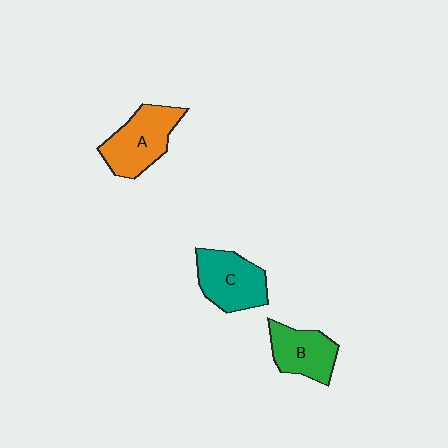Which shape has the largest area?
Shape A (orange).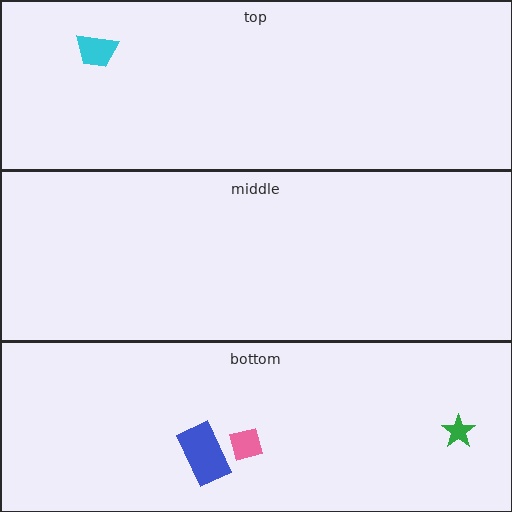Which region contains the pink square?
The bottom region.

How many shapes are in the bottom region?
3.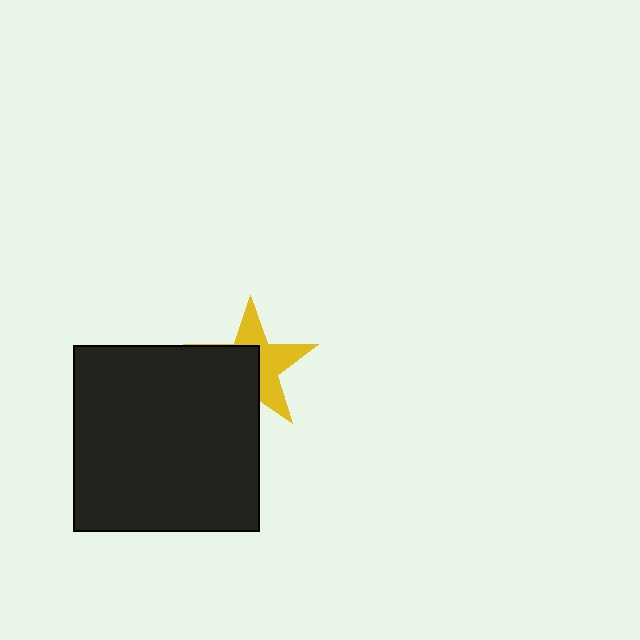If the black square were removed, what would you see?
You would see the complete yellow star.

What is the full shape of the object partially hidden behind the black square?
The partially hidden object is a yellow star.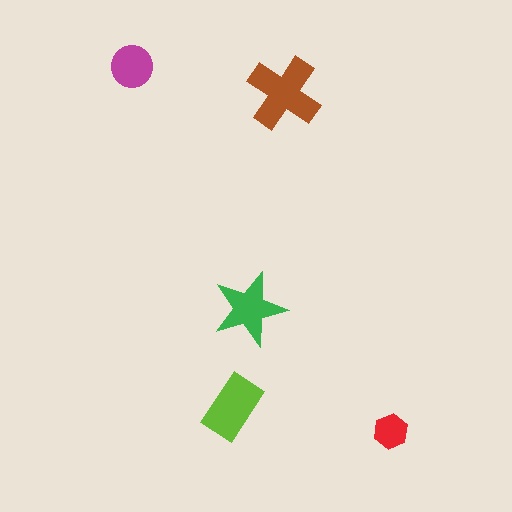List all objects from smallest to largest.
The red hexagon, the magenta circle, the green star, the lime rectangle, the brown cross.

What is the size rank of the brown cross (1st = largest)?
1st.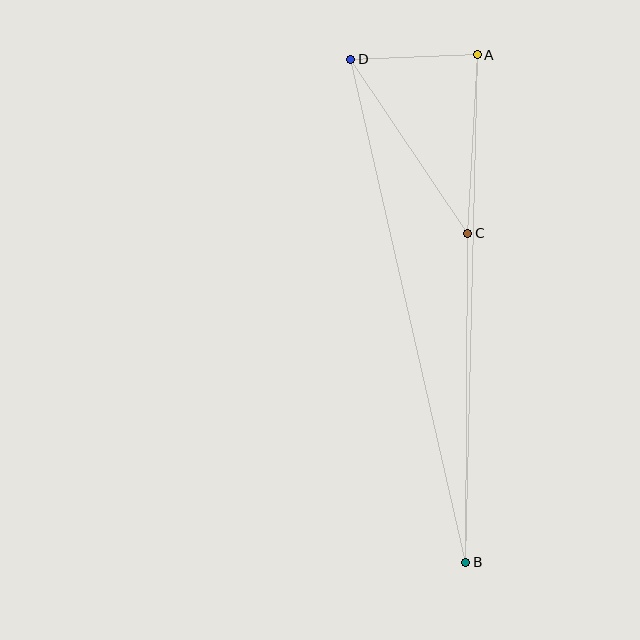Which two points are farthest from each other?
Points B and D are farthest from each other.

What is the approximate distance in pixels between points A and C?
The distance between A and C is approximately 178 pixels.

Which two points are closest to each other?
Points A and D are closest to each other.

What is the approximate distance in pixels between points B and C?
The distance between B and C is approximately 329 pixels.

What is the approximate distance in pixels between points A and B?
The distance between A and B is approximately 508 pixels.